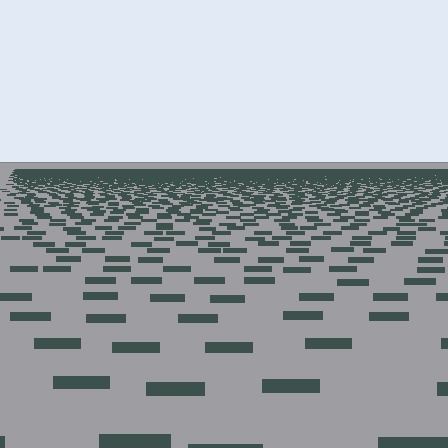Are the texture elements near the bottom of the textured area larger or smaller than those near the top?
Larger. Near the bottom, elements are closer to the viewer and appear at a bigger on-screen size.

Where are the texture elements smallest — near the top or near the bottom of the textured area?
Near the top.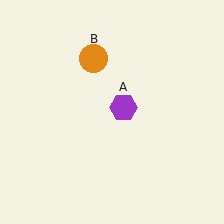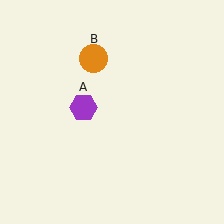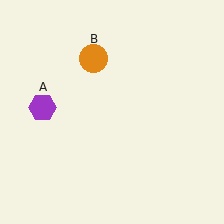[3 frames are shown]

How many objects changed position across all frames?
1 object changed position: purple hexagon (object A).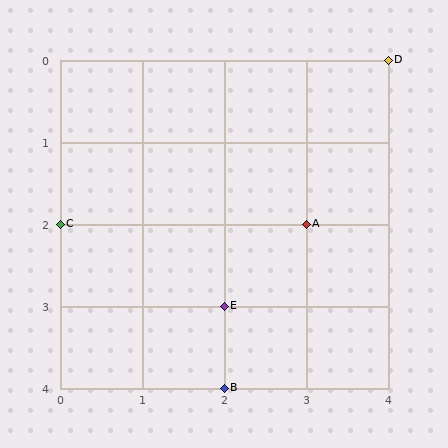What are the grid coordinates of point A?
Point A is at grid coordinates (3, 2).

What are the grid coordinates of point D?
Point D is at grid coordinates (4, 0).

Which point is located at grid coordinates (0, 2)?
Point C is at (0, 2).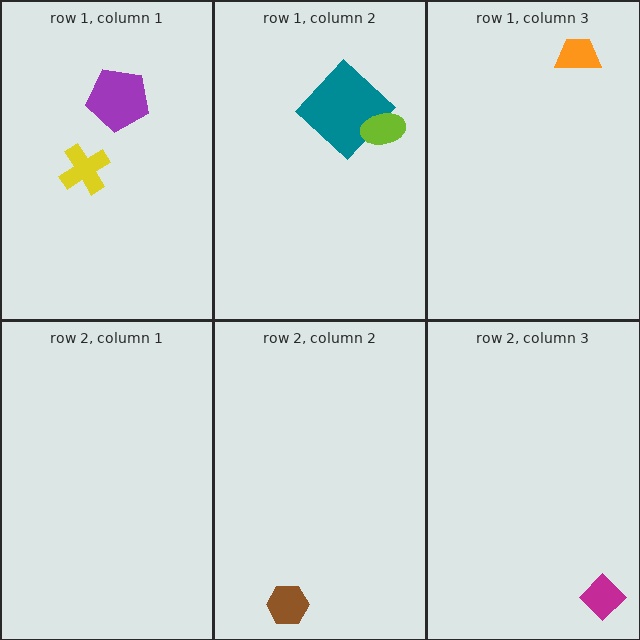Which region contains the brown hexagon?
The row 2, column 2 region.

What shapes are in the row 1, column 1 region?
The yellow cross, the purple pentagon.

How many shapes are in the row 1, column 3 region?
1.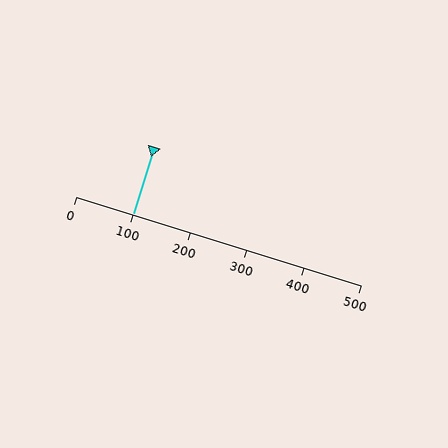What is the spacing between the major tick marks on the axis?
The major ticks are spaced 100 apart.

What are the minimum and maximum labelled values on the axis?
The axis runs from 0 to 500.